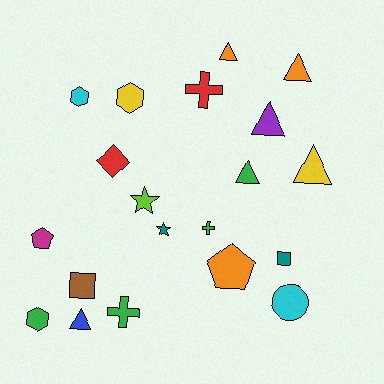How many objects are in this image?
There are 20 objects.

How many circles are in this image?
There is 1 circle.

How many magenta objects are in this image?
There is 1 magenta object.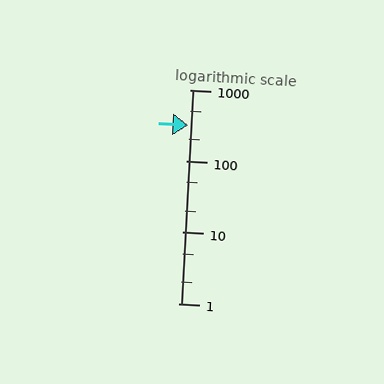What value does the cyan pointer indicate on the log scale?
The pointer indicates approximately 320.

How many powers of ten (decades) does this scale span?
The scale spans 3 decades, from 1 to 1000.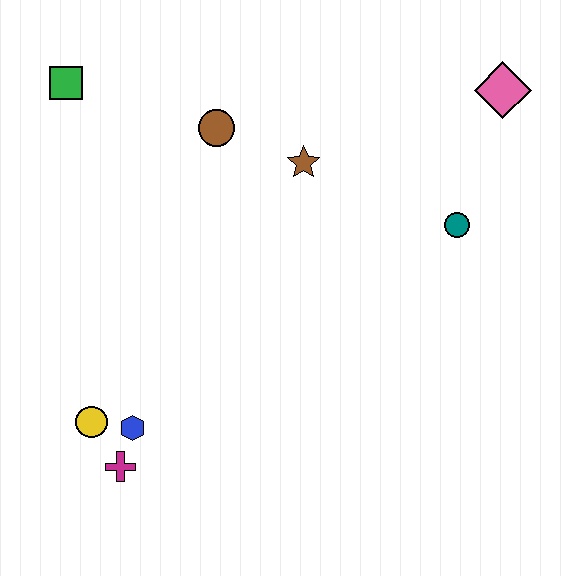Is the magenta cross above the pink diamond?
No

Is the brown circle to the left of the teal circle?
Yes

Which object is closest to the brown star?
The brown circle is closest to the brown star.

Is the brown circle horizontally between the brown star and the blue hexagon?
Yes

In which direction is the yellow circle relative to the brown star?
The yellow circle is below the brown star.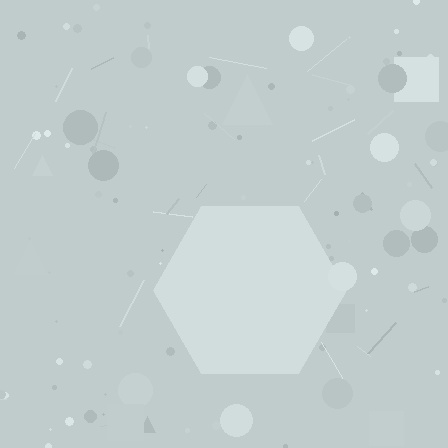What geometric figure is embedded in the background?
A hexagon is embedded in the background.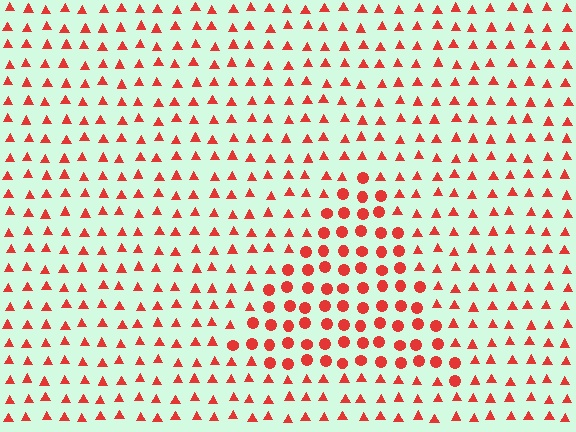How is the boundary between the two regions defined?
The boundary is defined by a change in element shape: circles inside vs. triangles outside. All elements share the same color and spacing.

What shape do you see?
I see a triangle.